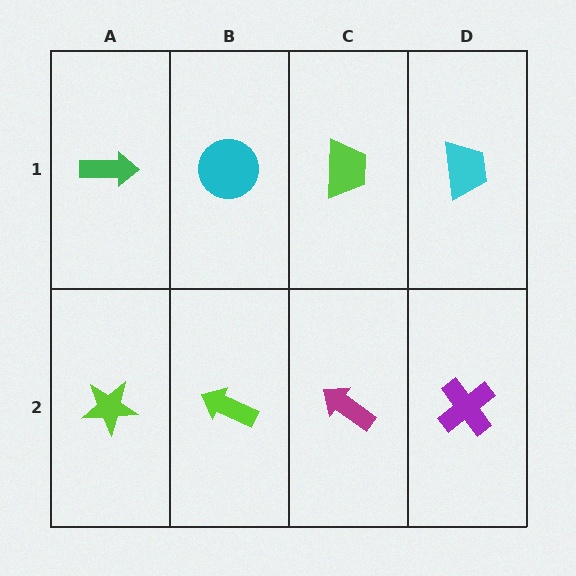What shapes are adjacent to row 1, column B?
A lime arrow (row 2, column B), a green arrow (row 1, column A), a lime trapezoid (row 1, column C).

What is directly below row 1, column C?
A magenta arrow.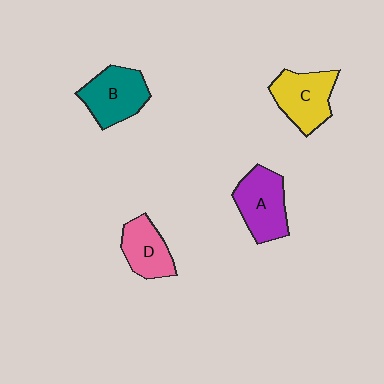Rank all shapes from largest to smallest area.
From largest to smallest: A (purple), B (teal), C (yellow), D (pink).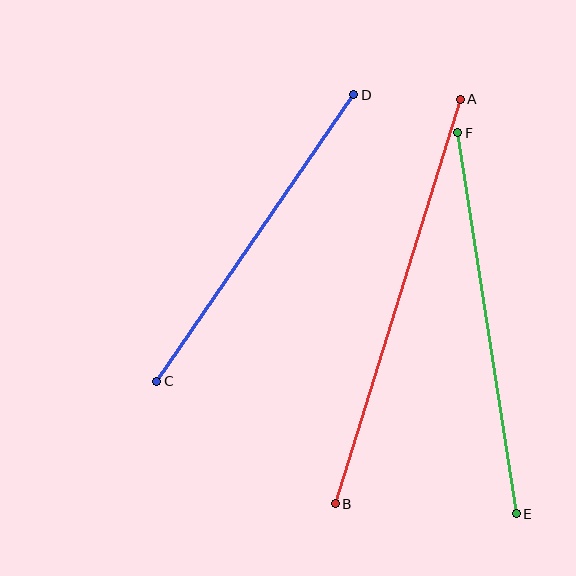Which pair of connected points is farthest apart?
Points A and B are farthest apart.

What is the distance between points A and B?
The distance is approximately 423 pixels.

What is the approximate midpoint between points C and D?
The midpoint is at approximately (255, 238) pixels.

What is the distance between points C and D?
The distance is approximately 348 pixels.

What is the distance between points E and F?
The distance is approximately 386 pixels.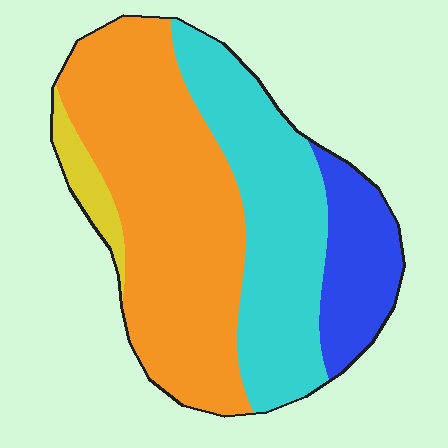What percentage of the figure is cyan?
Cyan covers roughly 30% of the figure.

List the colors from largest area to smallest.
From largest to smallest: orange, cyan, blue, yellow.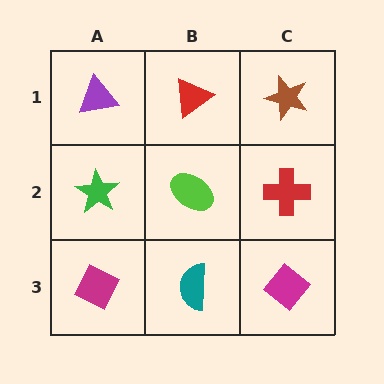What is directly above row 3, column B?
A lime ellipse.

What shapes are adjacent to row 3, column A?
A green star (row 2, column A), a teal semicircle (row 3, column B).